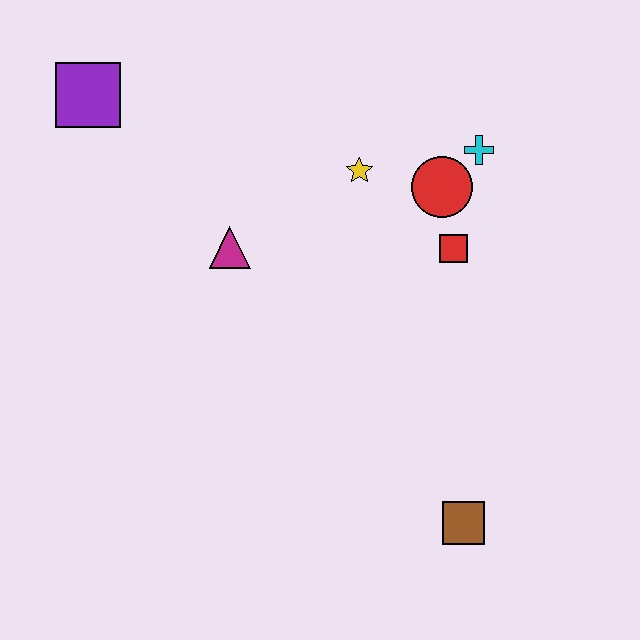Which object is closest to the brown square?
The red square is closest to the brown square.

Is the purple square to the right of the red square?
No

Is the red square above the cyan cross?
No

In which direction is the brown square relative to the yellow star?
The brown square is below the yellow star.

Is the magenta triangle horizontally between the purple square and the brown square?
Yes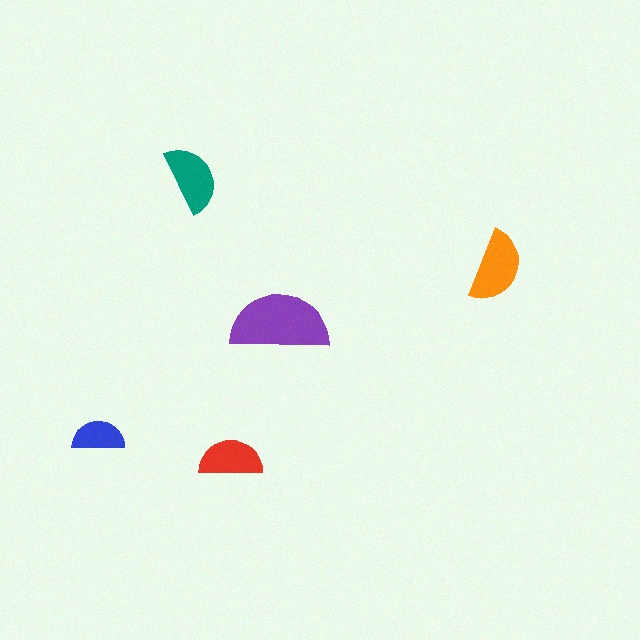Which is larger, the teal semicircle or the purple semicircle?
The purple one.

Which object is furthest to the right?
The orange semicircle is rightmost.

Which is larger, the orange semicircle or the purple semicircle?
The purple one.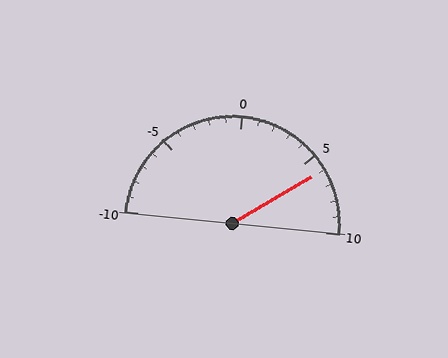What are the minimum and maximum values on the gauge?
The gauge ranges from -10 to 10.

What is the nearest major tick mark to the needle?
The nearest major tick mark is 5.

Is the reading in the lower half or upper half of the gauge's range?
The reading is in the upper half of the range (-10 to 10).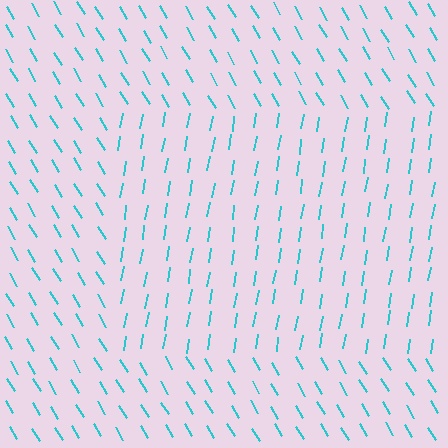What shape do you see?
I see a rectangle.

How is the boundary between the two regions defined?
The boundary is defined purely by a change in line orientation (approximately 40 degrees difference). All lines are the same color and thickness.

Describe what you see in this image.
The image is filled with small cyan line segments. A rectangle region in the image has lines oriented differently from the surrounding lines, creating a visible texture boundary.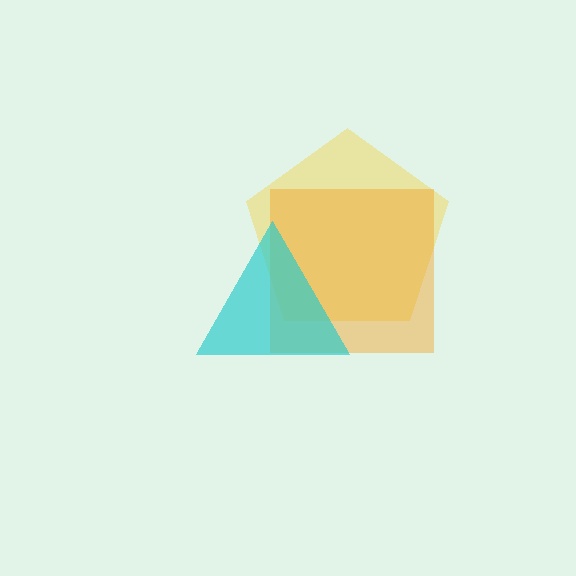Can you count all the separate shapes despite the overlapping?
Yes, there are 3 separate shapes.